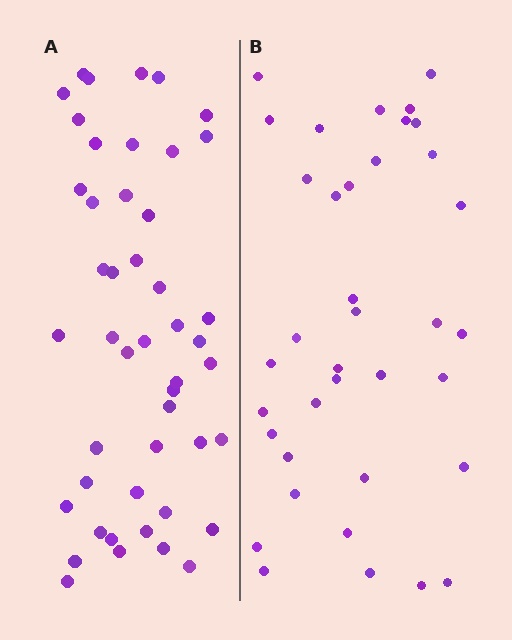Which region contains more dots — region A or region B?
Region A (the left region) has more dots.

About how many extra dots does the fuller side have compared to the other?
Region A has roughly 10 or so more dots than region B.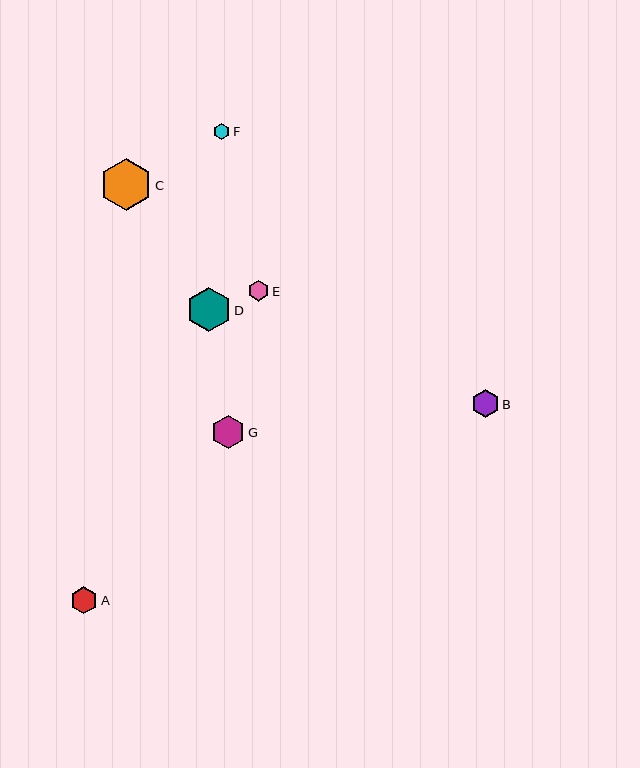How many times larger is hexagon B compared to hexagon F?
Hexagon B is approximately 1.8 times the size of hexagon F.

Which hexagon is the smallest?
Hexagon F is the smallest with a size of approximately 16 pixels.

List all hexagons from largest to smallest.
From largest to smallest: C, D, G, B, A, E, F.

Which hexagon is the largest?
Hexagon C is the largest with a size of approximately 52 pixels.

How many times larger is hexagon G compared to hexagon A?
Hexagon G is approximately 1.2 times the size of hexagon A.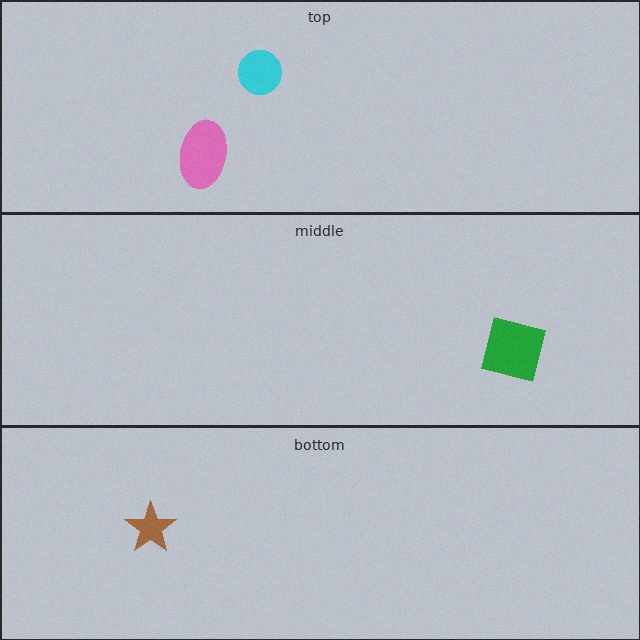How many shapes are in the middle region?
1.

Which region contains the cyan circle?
The top region.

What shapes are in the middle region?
The green square.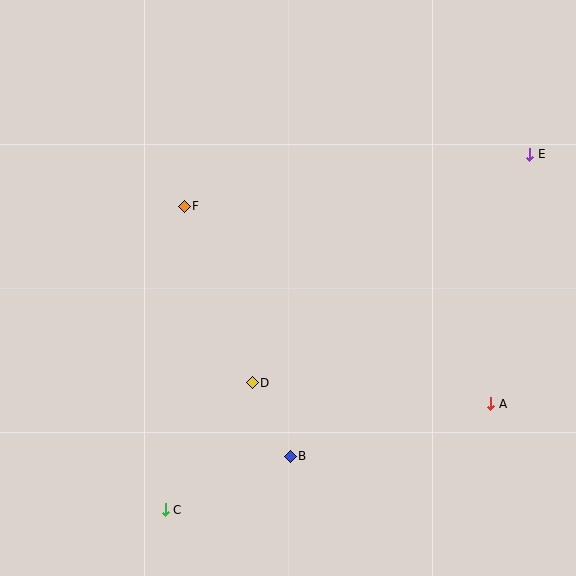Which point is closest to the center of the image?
Point D at (252, 383) is closest to the center.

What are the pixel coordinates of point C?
Point C is at (165, 510).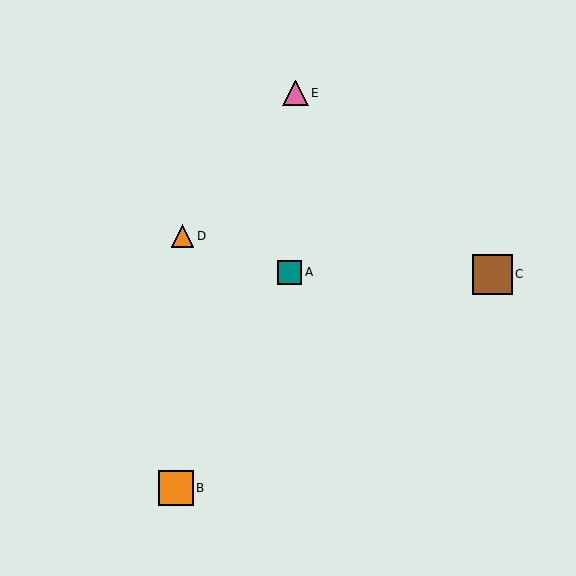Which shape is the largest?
The brown square (labeled C) is the largest.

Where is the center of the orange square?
The center of the orange square is at (176, 488).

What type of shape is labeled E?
Shape E is a pink triangle.